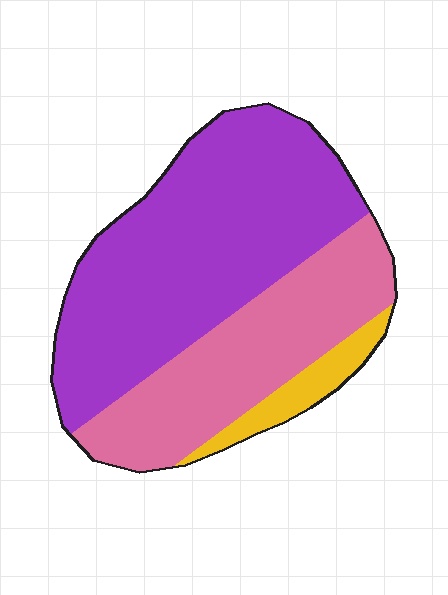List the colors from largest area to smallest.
From largest to smallest: purple, pink, yellow.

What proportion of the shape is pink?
Pink covers roughly 35% of the shape.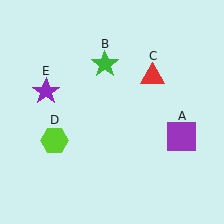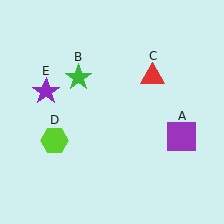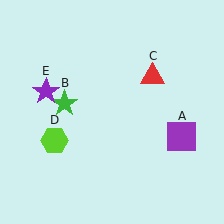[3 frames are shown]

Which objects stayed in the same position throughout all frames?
Purple square (object A) and red triangle (object C) and lime hexagon (object D) and purple star (object E) remained stationary.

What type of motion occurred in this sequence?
The green star (object B) rotated counterclockwise around the center of the scene.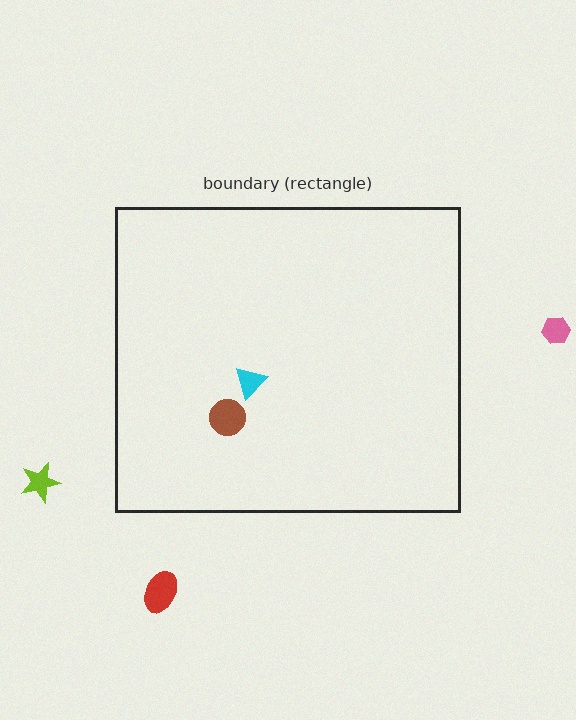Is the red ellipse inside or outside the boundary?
Outside.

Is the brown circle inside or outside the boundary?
Inside.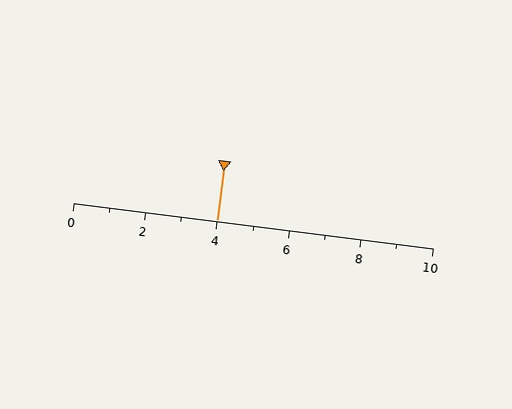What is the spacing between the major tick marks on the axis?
The major ticks are spaced 2 apart.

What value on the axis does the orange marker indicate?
The marker indicates approximately 4.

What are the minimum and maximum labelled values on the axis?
The axis runs from 0 to 10.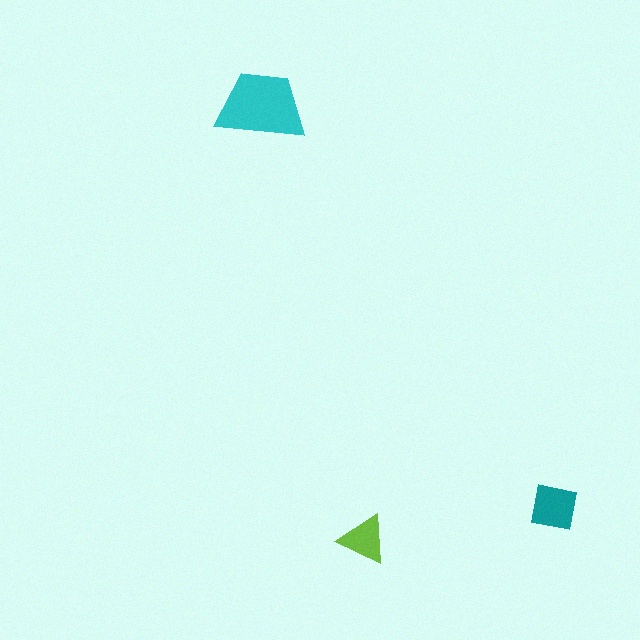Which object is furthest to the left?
The cyan trapezoid is leftmost.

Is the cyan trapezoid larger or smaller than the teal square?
Larger.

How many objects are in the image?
There are 3 objects in the image.